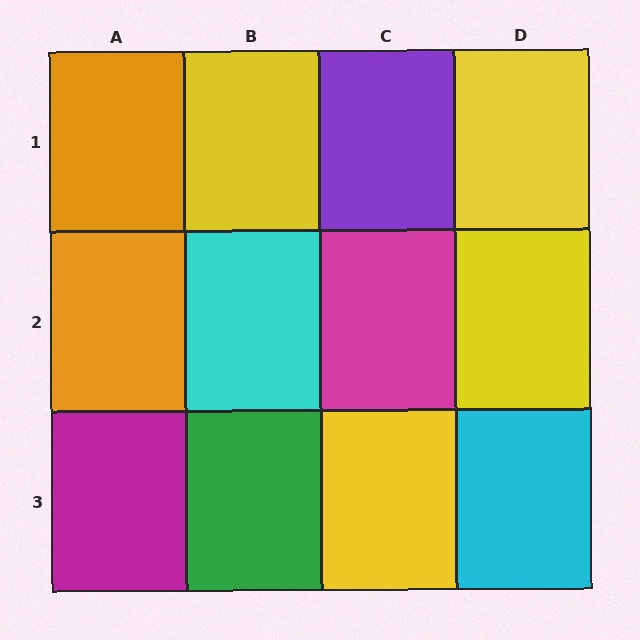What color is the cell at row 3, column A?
Magenta.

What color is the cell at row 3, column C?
Yellow.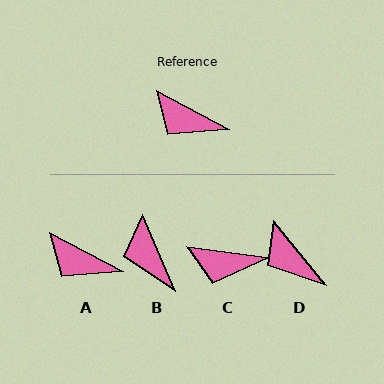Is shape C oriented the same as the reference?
No, it is off by about 21 degrees.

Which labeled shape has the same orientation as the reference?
A.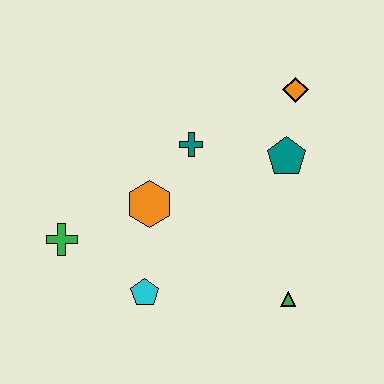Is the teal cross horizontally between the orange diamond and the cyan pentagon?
Yes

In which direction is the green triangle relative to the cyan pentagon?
The green triangle is to the right of the cyan pentagon.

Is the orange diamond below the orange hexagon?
No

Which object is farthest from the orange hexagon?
The orange diamond is farthest from the orange hexagon.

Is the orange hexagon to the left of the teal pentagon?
Yes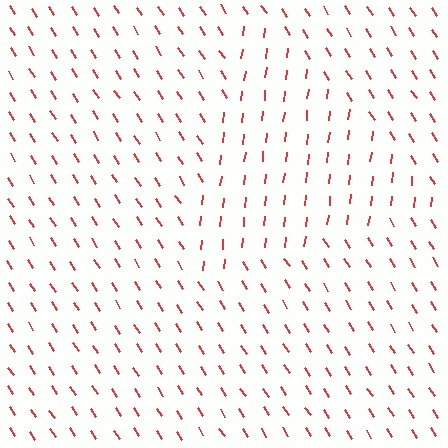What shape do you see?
I see a triangle.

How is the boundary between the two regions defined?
The boundary is defined purely by a change in line orientation (approximately 39 degrees difference). All lines are the same color and thickness.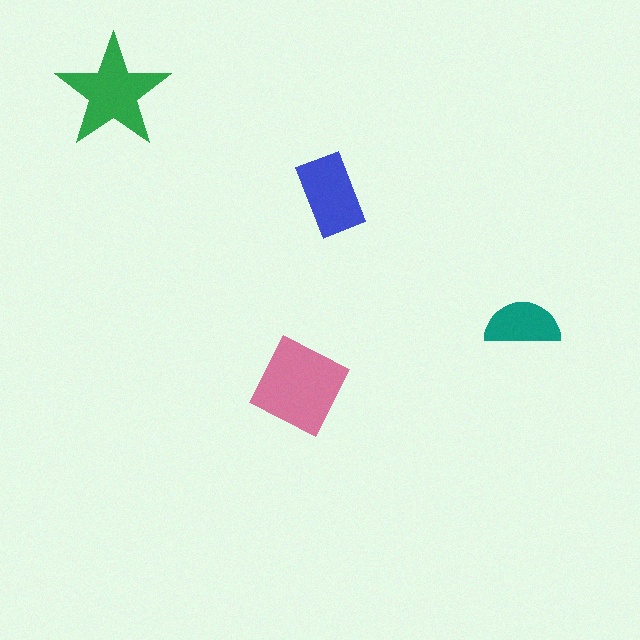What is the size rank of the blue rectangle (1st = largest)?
3rd.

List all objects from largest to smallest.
The pink square, the green star, the blue rectangle, the teal semicircle.